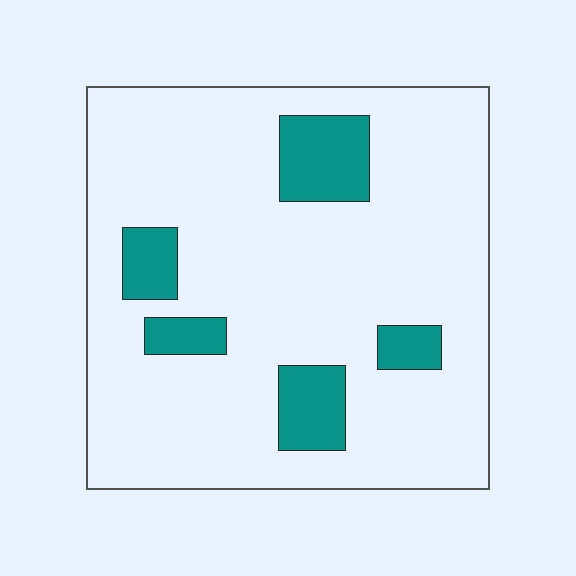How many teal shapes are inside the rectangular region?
5.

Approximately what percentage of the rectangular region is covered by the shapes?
Approximately 15%.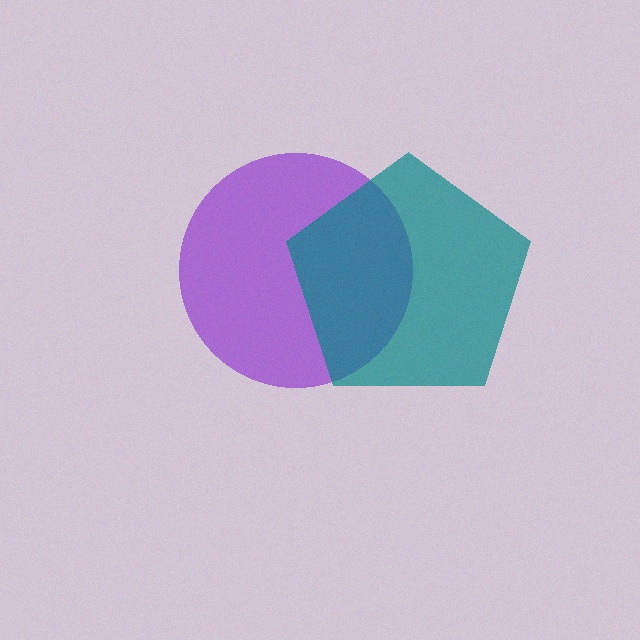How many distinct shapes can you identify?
There are 2 distinct shapes: a purple circle, a teal pentagon.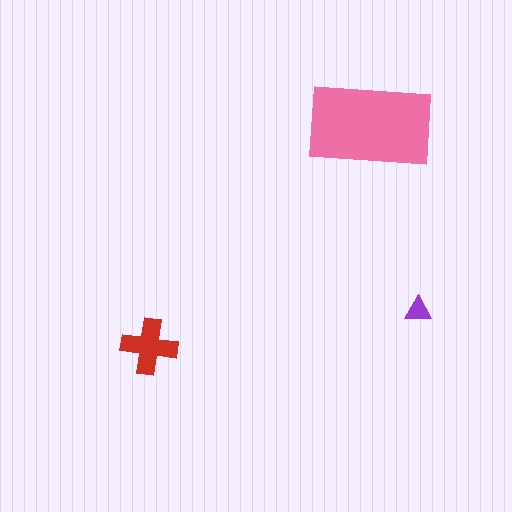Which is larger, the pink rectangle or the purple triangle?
The pink rectangle.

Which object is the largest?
The pink rectangle.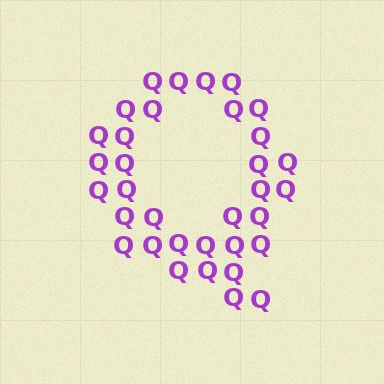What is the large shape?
The large shape is the letter Q.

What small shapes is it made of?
It is made of small letter Q's.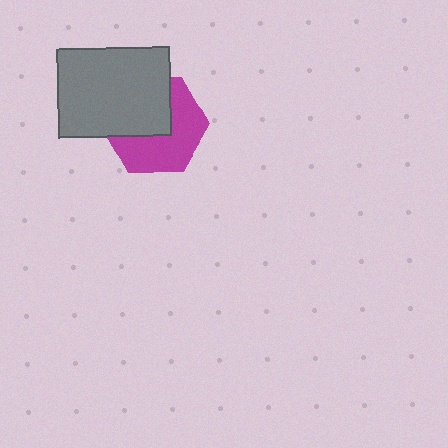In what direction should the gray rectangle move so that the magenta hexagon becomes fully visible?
The gray rectangle should move toward the upper-left. That is the shortest direction to clear the overlap and leave the magenta hexagon fully visible.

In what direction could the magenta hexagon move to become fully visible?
The magenta hexagon could move toward the lower-right. That would shift it out from behind the gray rectangle entirely.